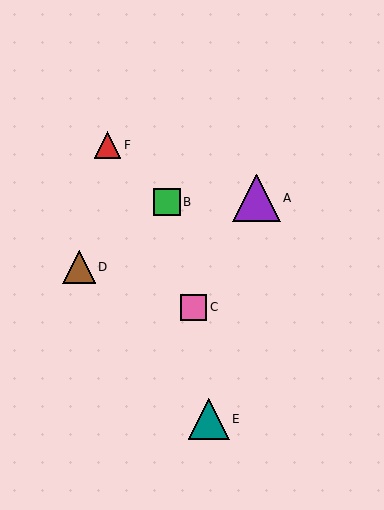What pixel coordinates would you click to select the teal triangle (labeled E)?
Click at (209, 419) to select the teal triangle E.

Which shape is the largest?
The purple triangle (labeled A) is the largest.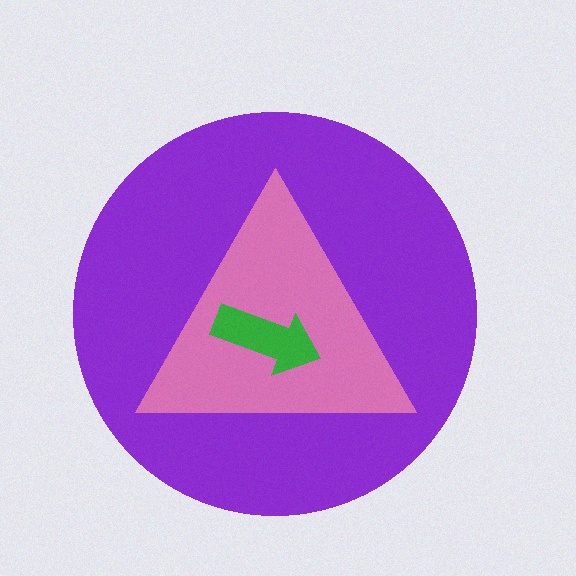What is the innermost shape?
The green arrow.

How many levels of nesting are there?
3.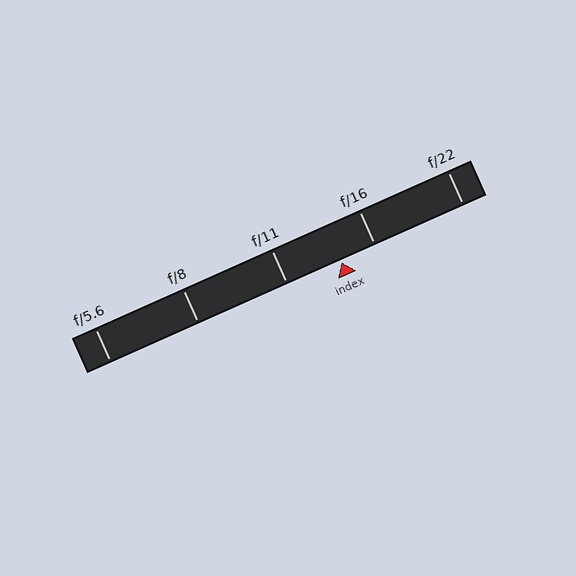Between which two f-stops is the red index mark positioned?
The index mark is between f/11 and f/16.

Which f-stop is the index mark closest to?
The index mark is closest to f/16.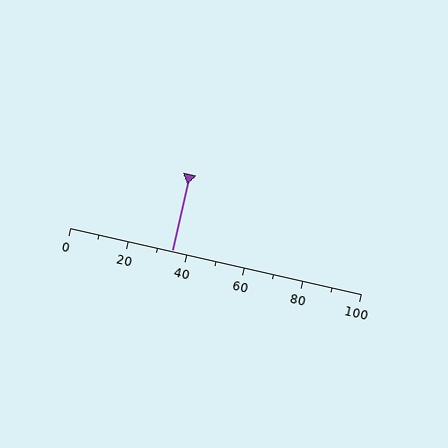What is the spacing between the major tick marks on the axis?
The major ticks are spaced 20 apart.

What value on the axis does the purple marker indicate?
The marker indicates approximately 35.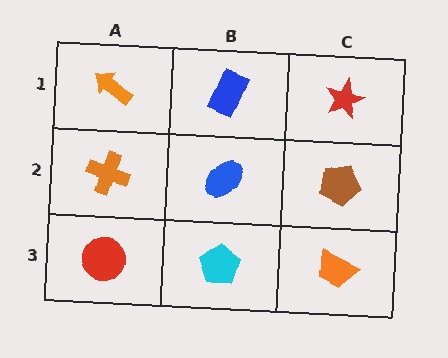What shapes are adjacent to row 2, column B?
A blue rectangle (row 1, column B), a cyan pentagon (row 3, column B), an orange cross (row 2, column A), a brown pentagon (row 2, column C).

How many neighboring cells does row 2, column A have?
3.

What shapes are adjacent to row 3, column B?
A blue ellipse (row 2, column B), a red circle (row 3, column A), an orange trapezoid (row 3, column C).